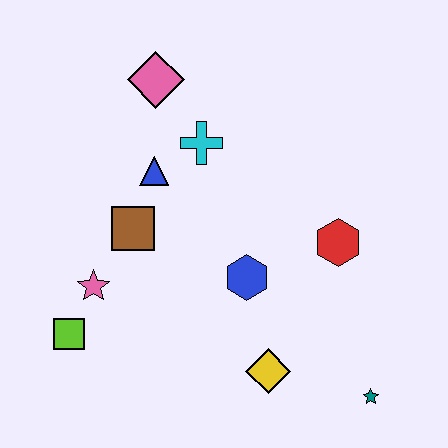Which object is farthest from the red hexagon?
The lime square is farthest from the red hexagon.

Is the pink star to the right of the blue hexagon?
No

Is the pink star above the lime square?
Yes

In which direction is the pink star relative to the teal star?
The pink star is to the left of the teal star.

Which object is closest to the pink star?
The lime square is closest to the pink star.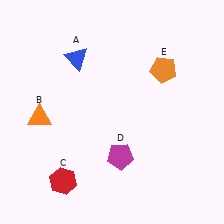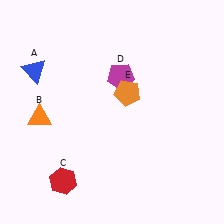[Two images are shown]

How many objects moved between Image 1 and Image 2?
3 objects moved between the two images.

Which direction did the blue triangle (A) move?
The blue triangle (A) moved left.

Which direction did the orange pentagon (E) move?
The orange pentagon (E) moved left.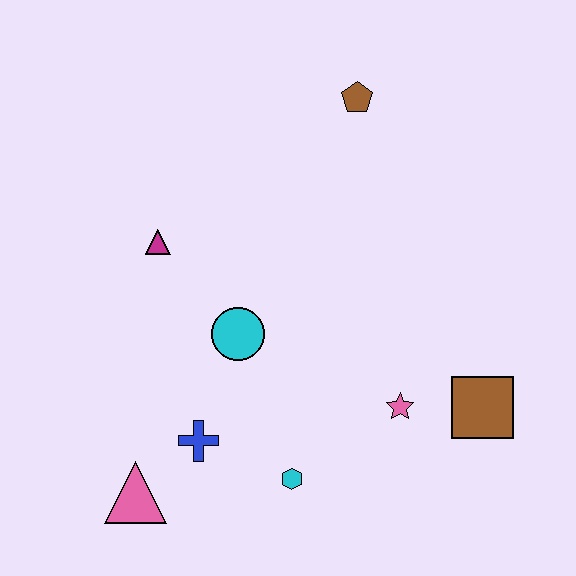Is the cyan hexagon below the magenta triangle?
Yes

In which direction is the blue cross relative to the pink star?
The blue cross is to the left of the pink star.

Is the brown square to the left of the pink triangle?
No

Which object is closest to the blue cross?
The pink triangle is closest to the blue cross.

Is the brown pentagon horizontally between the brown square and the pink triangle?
Yes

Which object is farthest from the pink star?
The brown pentagon is farthest from the pink star.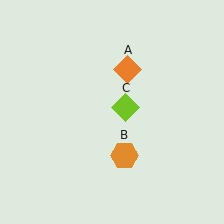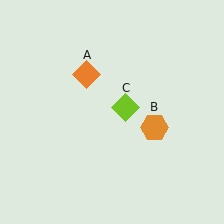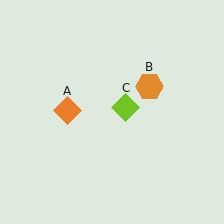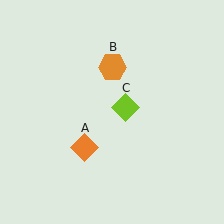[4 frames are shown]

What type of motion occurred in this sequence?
The orange diamond (object A), orange hexagon (object B) rotated counterclockwise around the center of the scene.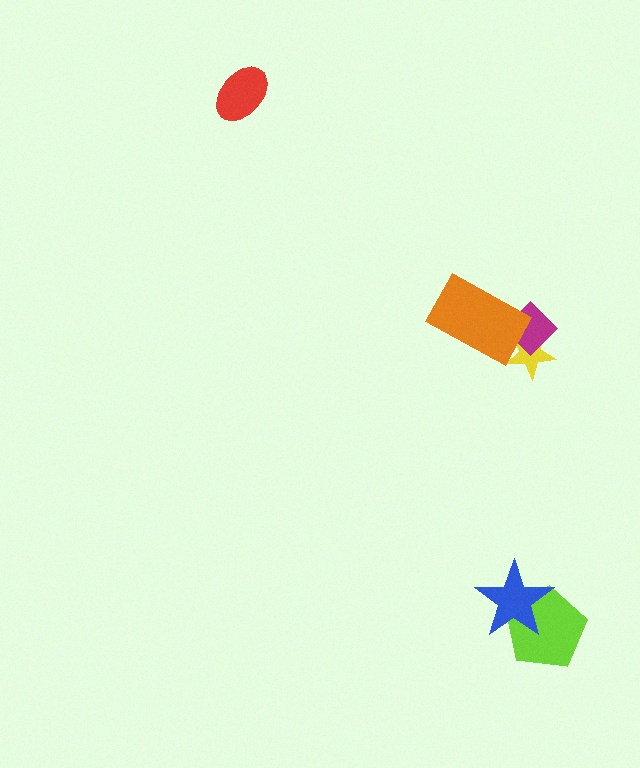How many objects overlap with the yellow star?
2 objects overlap with the yellow star.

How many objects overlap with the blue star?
1 object overlaps with the blue star.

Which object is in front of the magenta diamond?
The orange rectangle is in front of the magenta diamond.